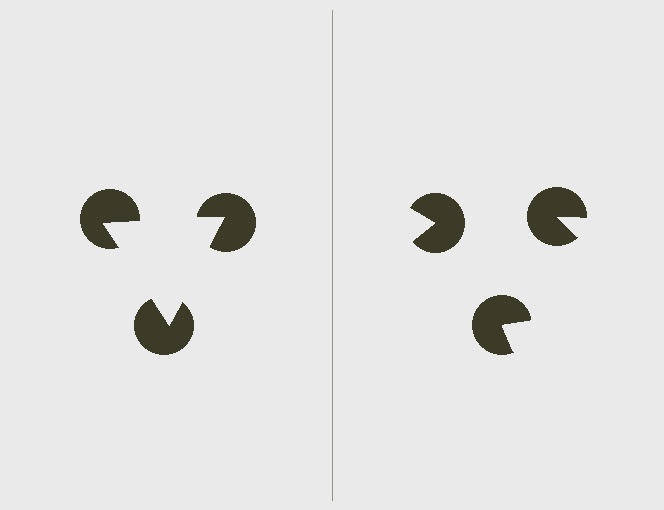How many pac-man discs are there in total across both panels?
6 — 3 on each side.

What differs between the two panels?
The pac-man discs are positioned identically on both sides; only the wedge orientations differ. On the left they align to a triangle; on the right they are misaligned.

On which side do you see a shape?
An illusory triangle appears on the left side. On the right side the wedge cuts are rotated, so no coherent shape forms.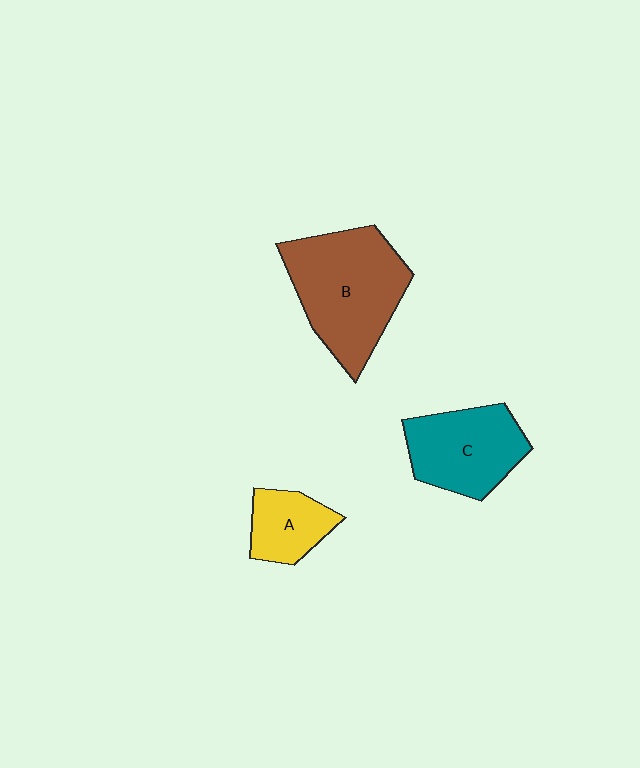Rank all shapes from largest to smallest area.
From largest to smallest: B (brown), C (teal), A (yellow).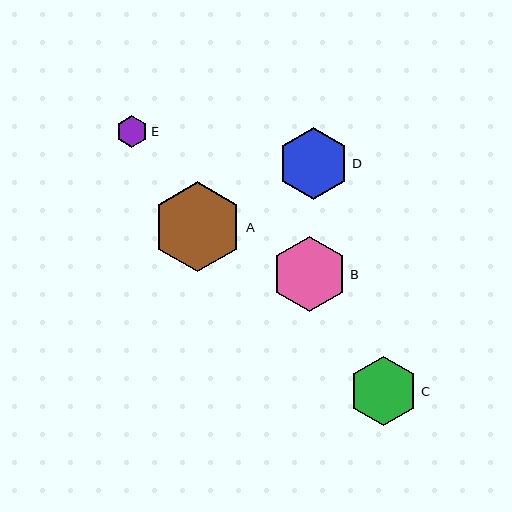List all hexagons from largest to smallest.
From largest to smallest: A, B, D, C, E.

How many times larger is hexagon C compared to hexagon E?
Hexagon C is approximately 2.2 times the size of hexagon E.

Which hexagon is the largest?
Hexagon A is the largest with a size of approximately 90 pixels.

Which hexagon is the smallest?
Hexagon E is the smallest with a size of approximately 32 pixels.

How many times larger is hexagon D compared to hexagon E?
Hexagon D is approximately 2.2 times the size of hexagon E.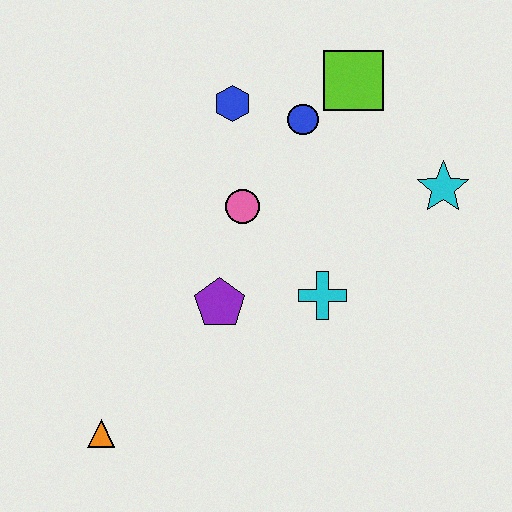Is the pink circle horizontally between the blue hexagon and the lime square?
Yes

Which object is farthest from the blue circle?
The orange triangle is farthest from the blue circle.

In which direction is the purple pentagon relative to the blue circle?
The purple pentagon is below the blue circle.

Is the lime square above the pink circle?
Yes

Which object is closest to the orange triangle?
The purple pentagon is closest to the orange triangle.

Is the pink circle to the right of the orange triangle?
Yes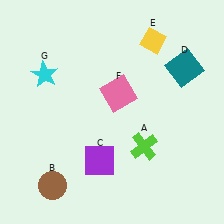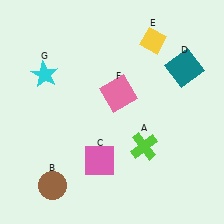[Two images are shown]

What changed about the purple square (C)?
In Image 1, C is purple. In Image 2, it changed to pink.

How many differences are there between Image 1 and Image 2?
There is 1 difference between the two images.